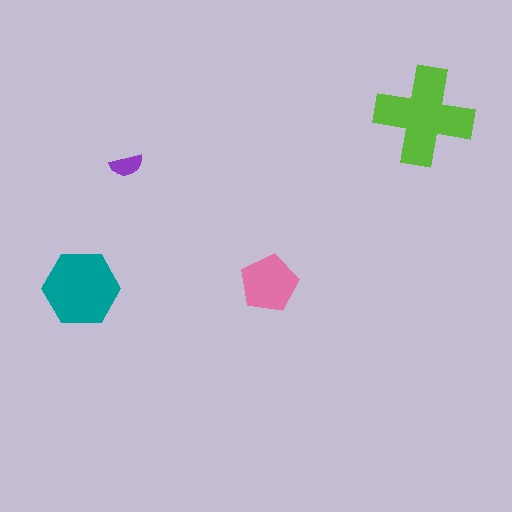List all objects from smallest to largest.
The purple semicircle, the pink pentagon, the teal hexagon, the lime cross.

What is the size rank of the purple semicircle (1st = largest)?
4th.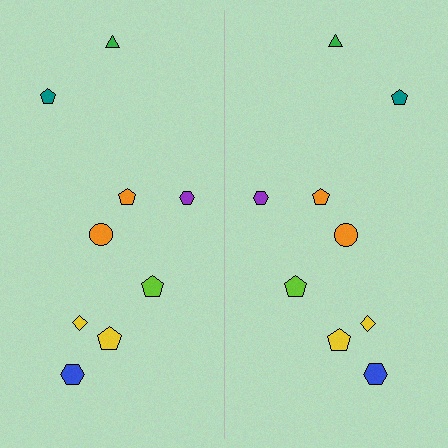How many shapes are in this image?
There are 18 shapes in this image.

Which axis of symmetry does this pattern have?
The pattern has a vertical axis of symmetry running through the center of the image.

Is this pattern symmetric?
Yes, this pattern has bilateral (reflection) symmetry.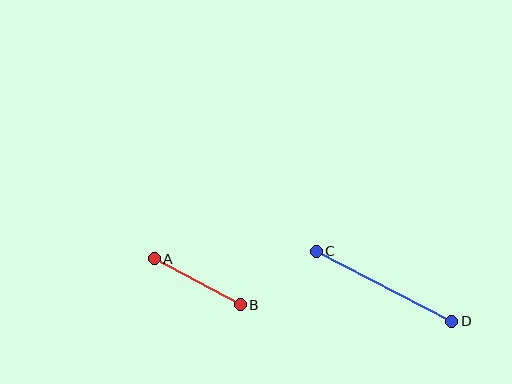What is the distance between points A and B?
The distance is approximately 98 pixels.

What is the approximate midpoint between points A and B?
The midpoint is at approximately (197, 282) pixels.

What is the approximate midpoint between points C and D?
The midpoint is at approximately (384, 286) pixels.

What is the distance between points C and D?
The distance is approximately 152 pixels.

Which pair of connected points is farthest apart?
Points C and D are farthest apart.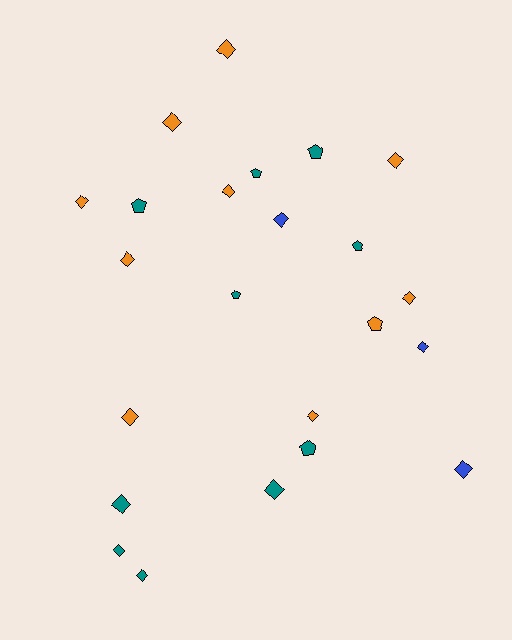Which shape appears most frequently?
Diamond, with 16 objects.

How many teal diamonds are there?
There are 4 teal diamonds.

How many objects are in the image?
There are 23 objects.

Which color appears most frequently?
Teal, with 10 objects.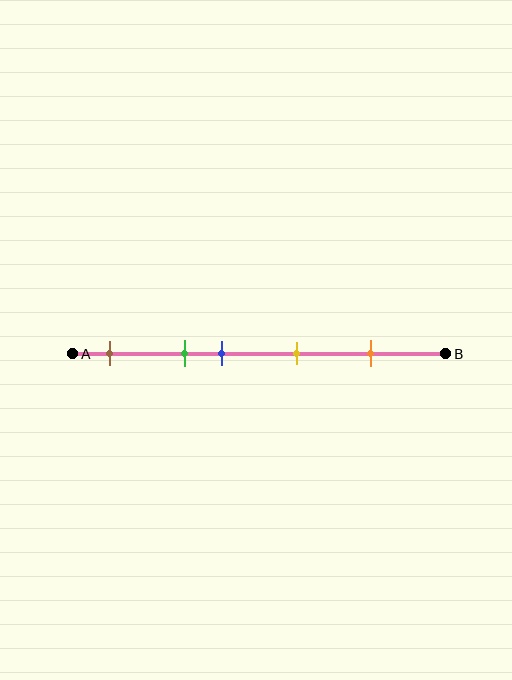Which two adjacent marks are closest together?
The green and blue marks are the closest adjacent pair.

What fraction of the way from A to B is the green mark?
The green mark is approximately 30% (0.3) of the way from A to B.